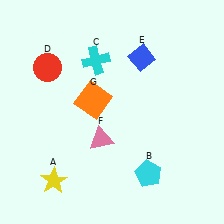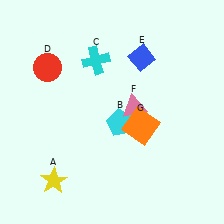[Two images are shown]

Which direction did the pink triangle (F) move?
The pink triangle (F) moved right.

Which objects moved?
The objects that moved are: the cyan pentagon (B), the pink triangle (F), the orange square (G).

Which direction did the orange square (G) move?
The orange square (G) moved right.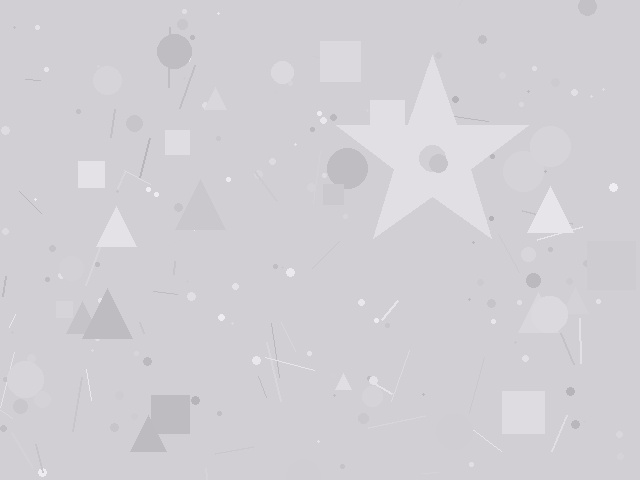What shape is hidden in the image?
A star is hidden in the image.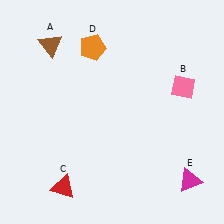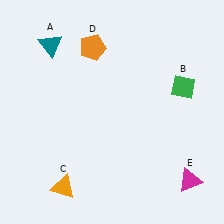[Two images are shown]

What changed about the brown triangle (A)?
In Image 1, A is brown. In Image 2, it changed to teal.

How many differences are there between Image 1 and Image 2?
There are 3 differences between the two images.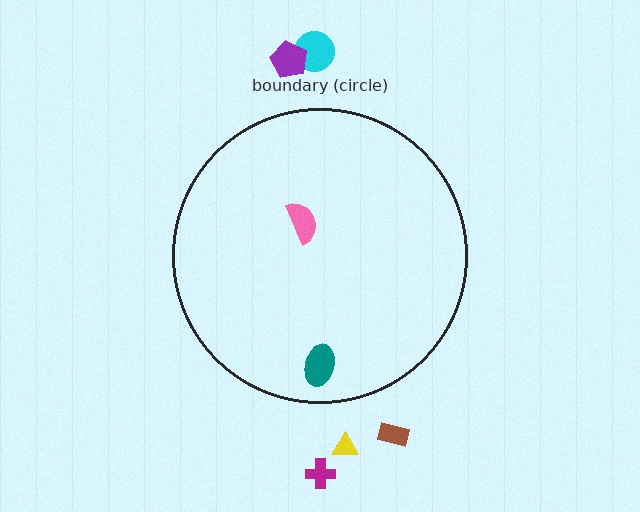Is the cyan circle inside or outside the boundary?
Outside.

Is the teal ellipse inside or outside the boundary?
Inside.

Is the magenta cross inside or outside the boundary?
Outside.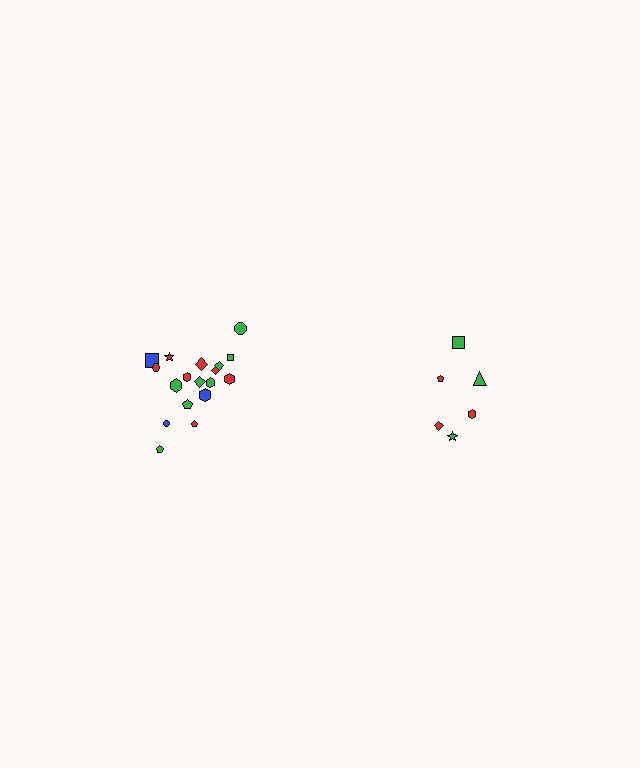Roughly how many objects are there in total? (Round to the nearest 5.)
Roughly 25 objects in total.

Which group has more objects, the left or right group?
The left group.